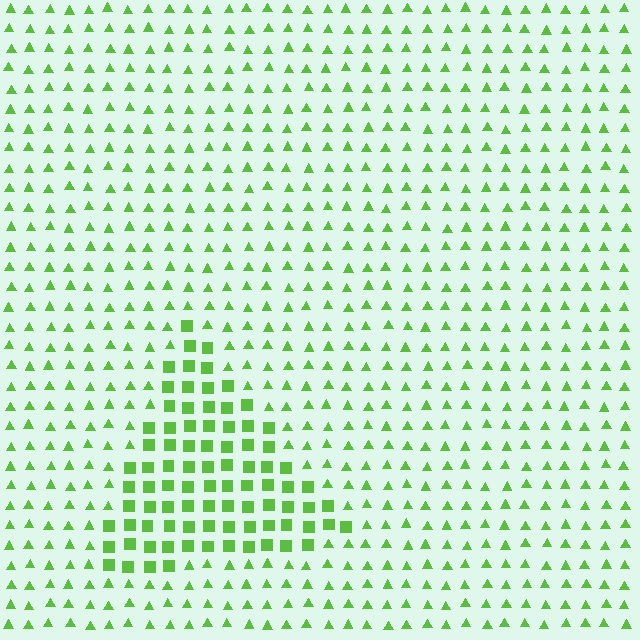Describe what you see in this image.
The image is filled with small lime elements arranged in a uniform grid. A triangle-shaped region contains squares, while the surrounding area contains triangles. The boundary is defined purely by the change in element shape.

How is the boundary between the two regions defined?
The boundary is defined by a change in element shape: squares inside vs. triangles outside. All elements share the same color and spacing.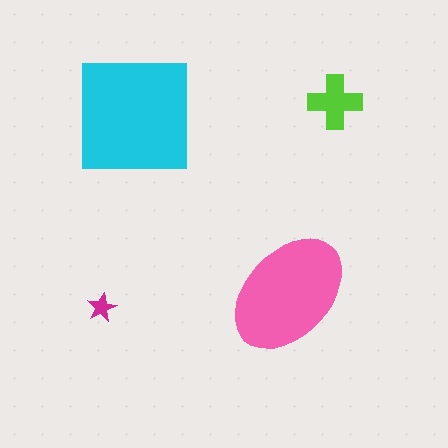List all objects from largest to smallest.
The cyan square, the pink ellipse, the lime cross, the magenta star.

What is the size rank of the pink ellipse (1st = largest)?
2nd.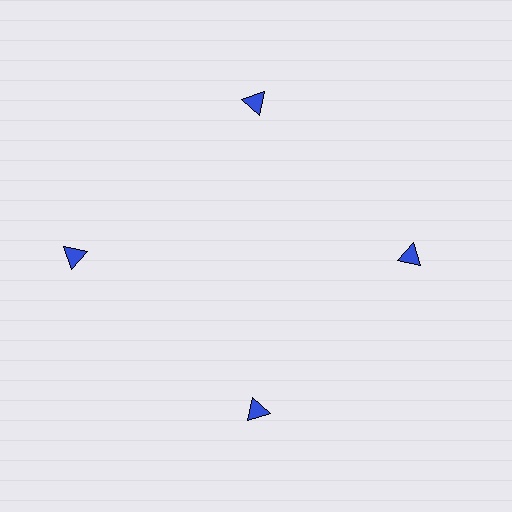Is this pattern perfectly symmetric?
No. The 4 blue triangles are arranged in a ring, but one element near the 9 o'clock position is pushed outward from the center, breaking the 4-fold rotational symmetry.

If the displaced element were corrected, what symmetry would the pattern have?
It would have 4-fold rotational symmetry — the pattern would map onto itself every 90 degrees.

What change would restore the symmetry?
The symmetry would be restored by moving it inward, back onto the ring so that all 4 triangles sit at equal angles and equal distance from the center.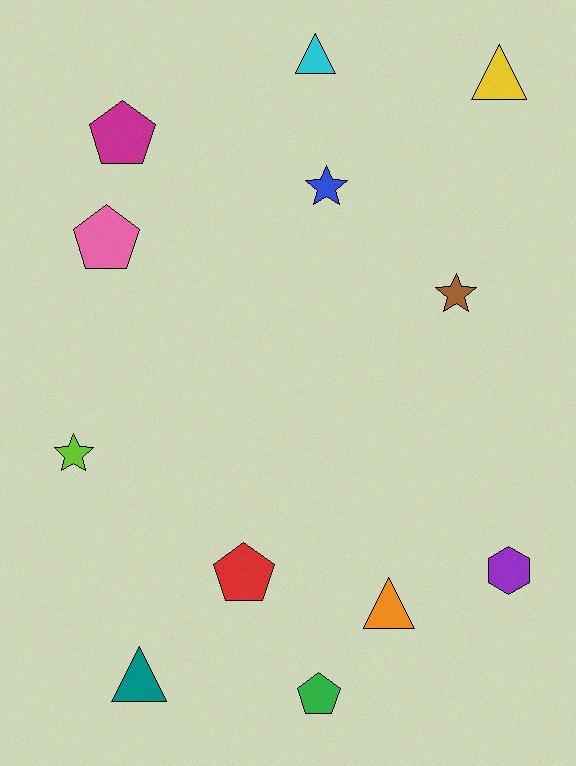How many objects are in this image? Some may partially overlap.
There are 12 objects.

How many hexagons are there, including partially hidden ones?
There is 1 hexagon.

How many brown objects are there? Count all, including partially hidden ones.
There is 1 brown object.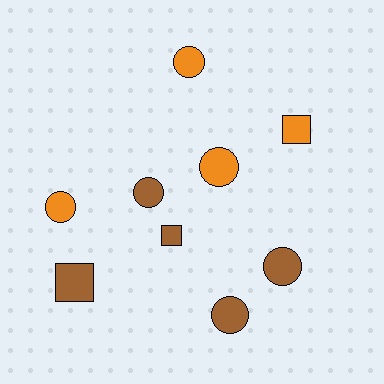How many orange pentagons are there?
There are no orange pentagons.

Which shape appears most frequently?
Circle, with 6 objects.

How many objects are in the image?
There are 9 objects.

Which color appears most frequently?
Brown, with 5 objects.